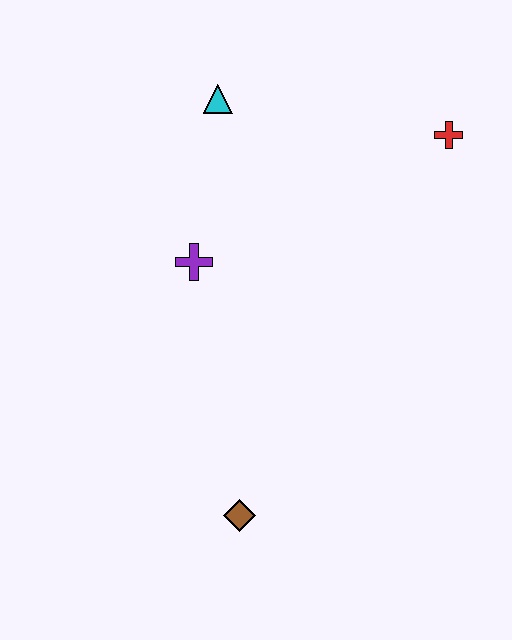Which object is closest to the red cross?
The cyan triangle is closest to the red cross.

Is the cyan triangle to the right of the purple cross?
Yes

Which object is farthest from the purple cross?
The red cross is farthest from the purple cross.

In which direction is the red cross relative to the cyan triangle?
The red cross is to the right of the cyan triangle.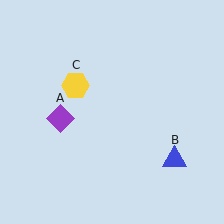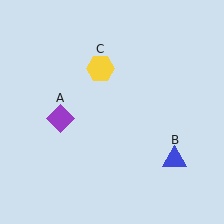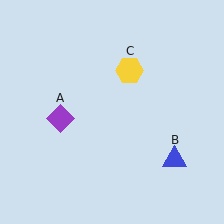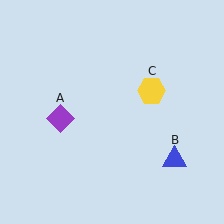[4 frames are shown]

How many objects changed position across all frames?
1 object changed position: yellow hexagon (object C).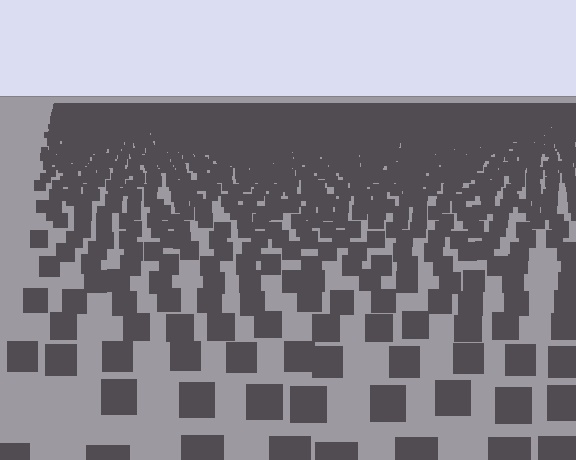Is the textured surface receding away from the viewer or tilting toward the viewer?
The surface is receding away from the viewer. Texture elements get smaller and denser toward the top.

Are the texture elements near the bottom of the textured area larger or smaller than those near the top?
Larger. Near the bottom, elements are closer to the viewer and appear at a bigger on-screen size.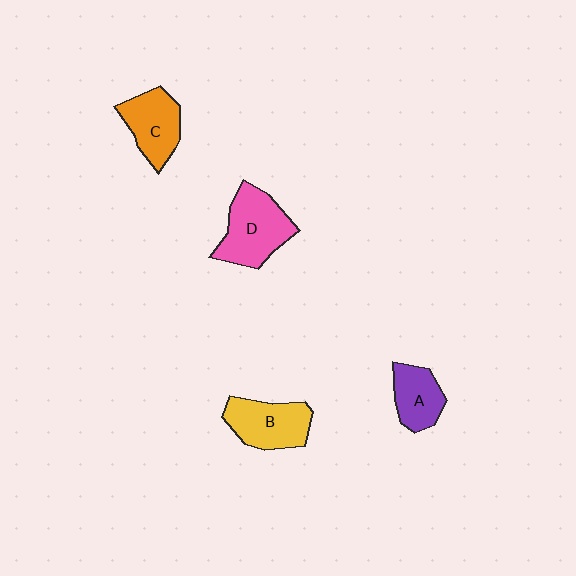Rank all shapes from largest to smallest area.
From largest to smallest: D (pink), B (yellow), C (orange), A (purple).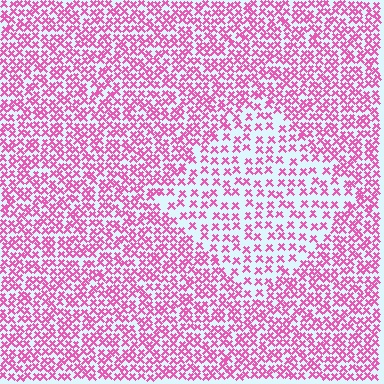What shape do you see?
I see a diamond.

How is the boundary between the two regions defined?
The boundary is defined by a change in element density (approximately 1.9x ratio). All elements are the same color, size, and shape.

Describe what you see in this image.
The image contains small pink elements arranged at two different densities. A diamond-shaped region is visible where the elements are less densely packed than the surrounding area.